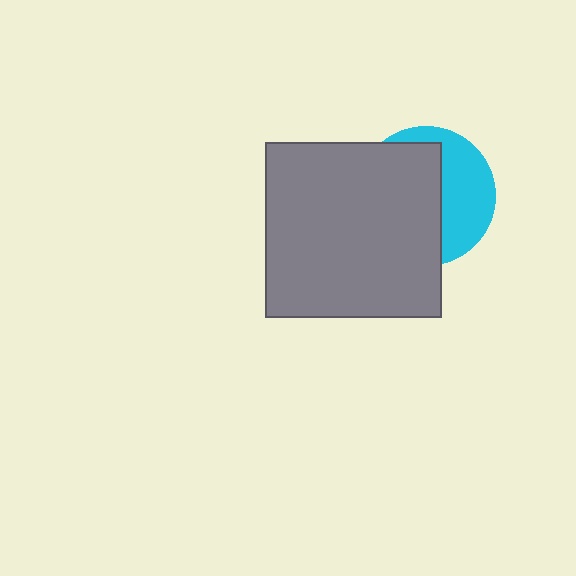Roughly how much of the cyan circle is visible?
A small part of it is visible (roughly 41%).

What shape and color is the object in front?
The object in front is a gray square.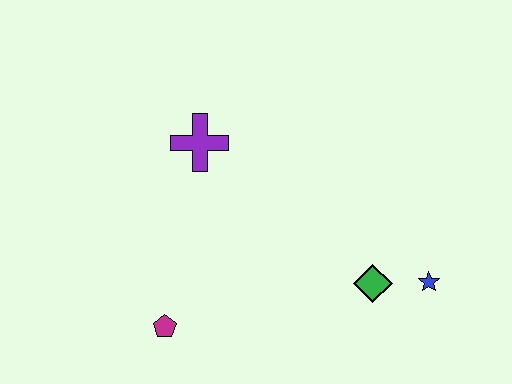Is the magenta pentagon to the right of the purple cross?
No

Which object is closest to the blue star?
The green diamond is closest to the blue star.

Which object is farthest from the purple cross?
The blue star is farthest from the purple cross.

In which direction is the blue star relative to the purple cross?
The blue star is to the right of the purple cross.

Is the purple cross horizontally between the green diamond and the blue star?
No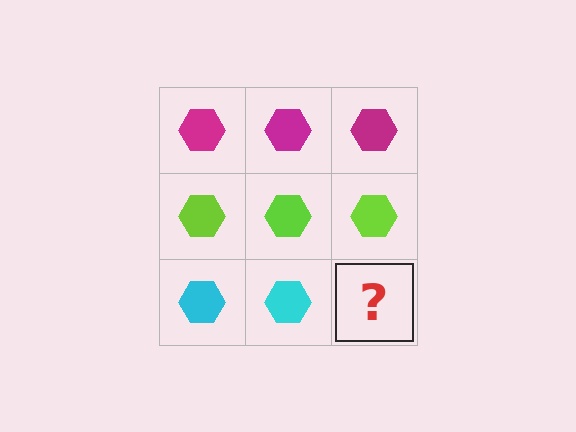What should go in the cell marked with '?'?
The missing cell should contain a cyan hexagon.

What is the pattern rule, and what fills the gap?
The rule is that each row has a consistent color. The gap should be filled with a cyan hexagon.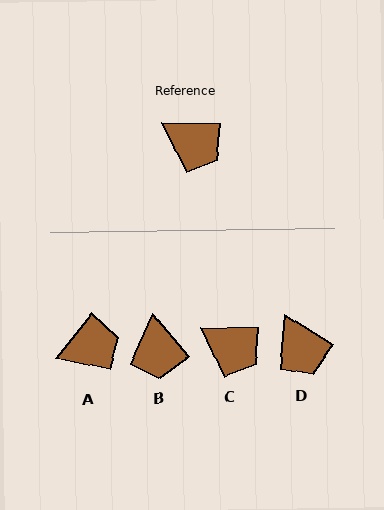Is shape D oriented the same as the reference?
No, it is off by about 30 degrees.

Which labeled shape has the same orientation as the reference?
C.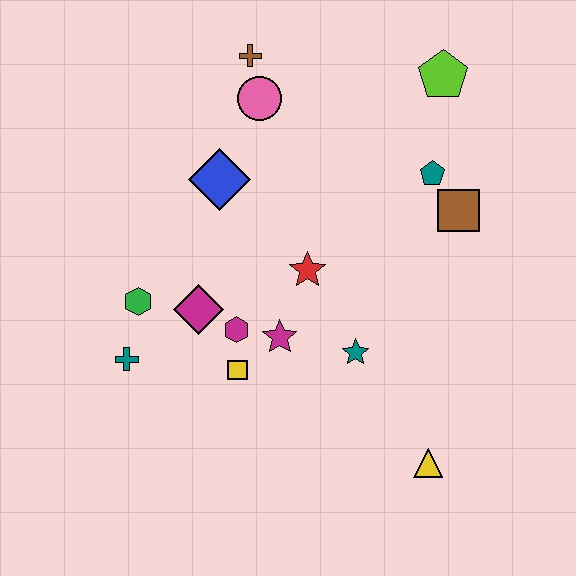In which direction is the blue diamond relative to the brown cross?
The blue diamond is below the brown cross.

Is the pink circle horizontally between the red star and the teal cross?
Yes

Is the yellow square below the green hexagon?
Yes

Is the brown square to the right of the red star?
Yes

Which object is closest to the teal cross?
The green hexagon is closest to the teal cross.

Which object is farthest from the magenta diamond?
The lime pentagon is farthest from the magenta diamond.